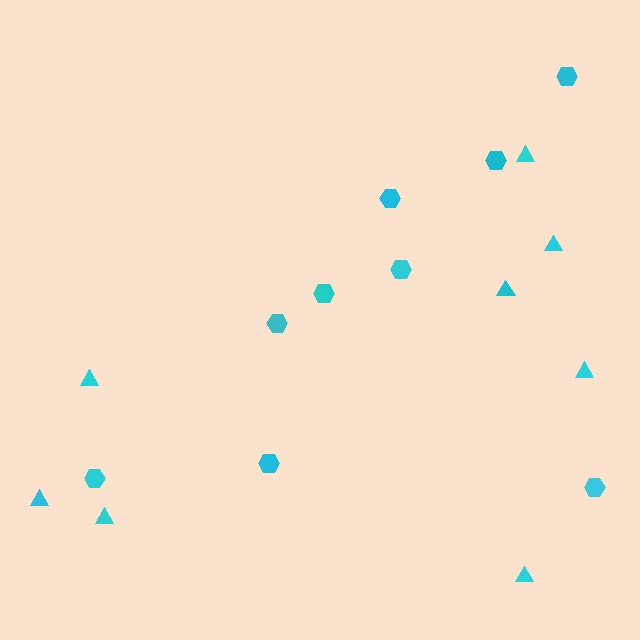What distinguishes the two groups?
There are 2 groups: one group of triangles (8) and one group of hexagons (9).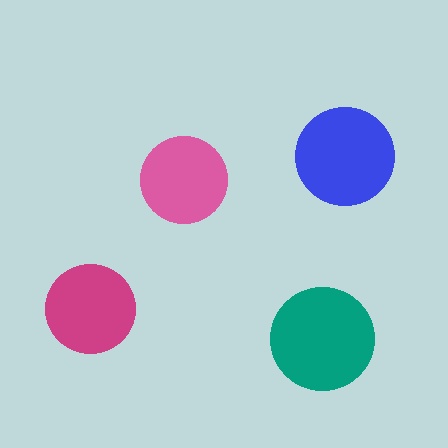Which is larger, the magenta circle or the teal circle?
The teal one.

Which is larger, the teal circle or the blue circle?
The teal one.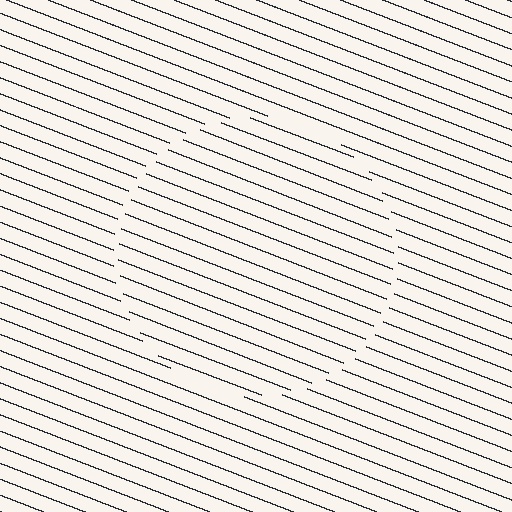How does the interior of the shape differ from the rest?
The interior of the shape contains the same grating, shifted by half a period — the contour is defined by the phase discontinuity where line-ends from the inner and outer gratings abut.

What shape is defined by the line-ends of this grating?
An illusory circle. The interior of the shape contains the same grating, shifted by half a period — the contour is defined by the phase discontinuity where line-ends from the inner and outer gratings abut.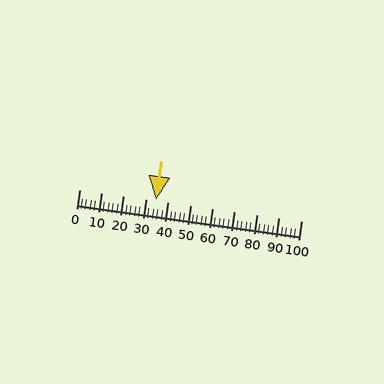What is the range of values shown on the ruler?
The ruler shows values from 0 to 100.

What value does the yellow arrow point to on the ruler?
The yellow arrow points to approximately 35.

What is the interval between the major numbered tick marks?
The major tick marks are spaced 10 units apart.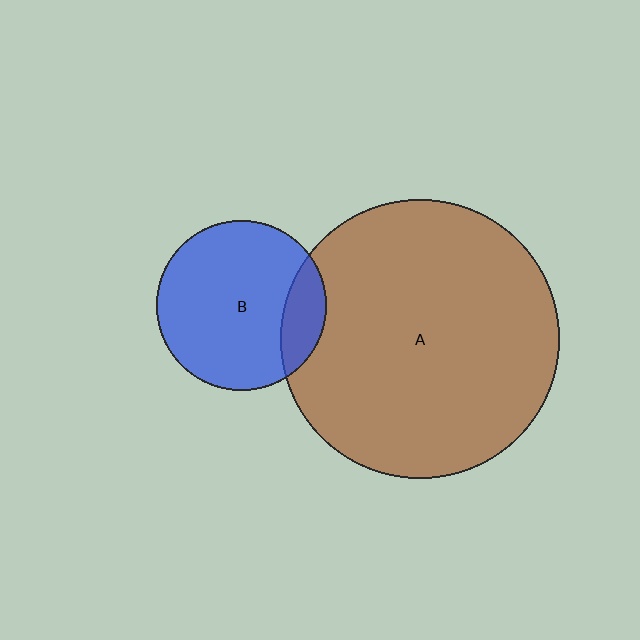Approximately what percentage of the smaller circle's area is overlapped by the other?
Approximately 15%.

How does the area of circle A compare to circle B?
Approximately 2.7 times.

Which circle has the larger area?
Circle A (brown).